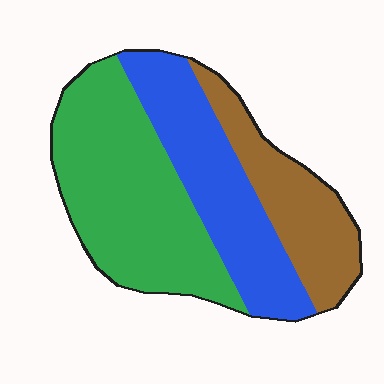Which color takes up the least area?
Brown, at roughly 25%.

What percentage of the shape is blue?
Blue covers roughly 30% of the shape.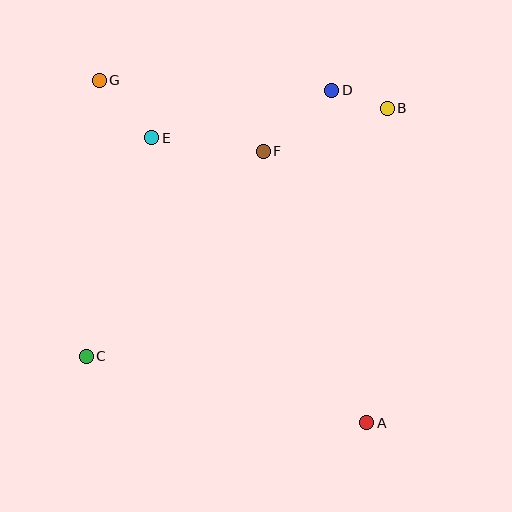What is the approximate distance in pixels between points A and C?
The distance between A and C is approximately 288 pixels.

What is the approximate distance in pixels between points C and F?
The distance between C and F is approximately 270 pixels.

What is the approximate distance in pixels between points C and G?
The distance between C and G is approximately 276 pixels.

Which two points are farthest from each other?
Points A and G are farthest from each other.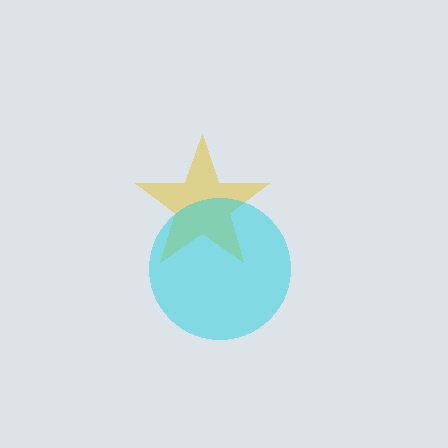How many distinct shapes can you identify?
There are 2 distinct shapes: a yellow star, a cyan circle.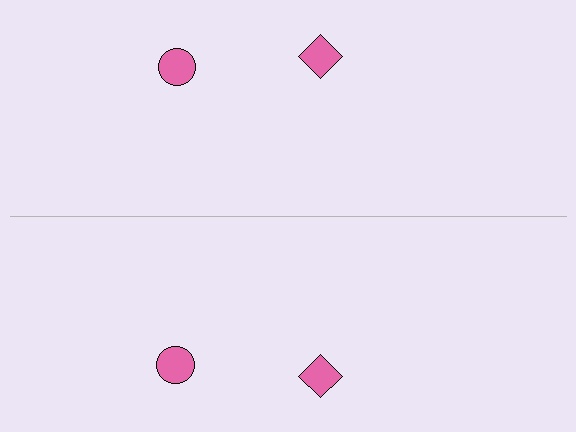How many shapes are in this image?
There are 4 shapes in this image.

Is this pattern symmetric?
Yes, this pattern has bilateral (reflection) symmetry.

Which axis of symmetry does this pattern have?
The pattern has a horizontal axis of symmetry running through the center of the image.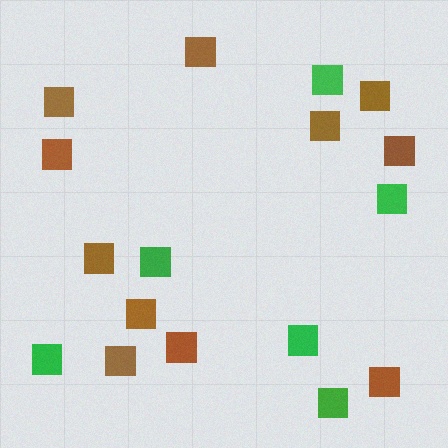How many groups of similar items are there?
There are 2 groups: one group of brown squares (11) and one group of green squares (6).